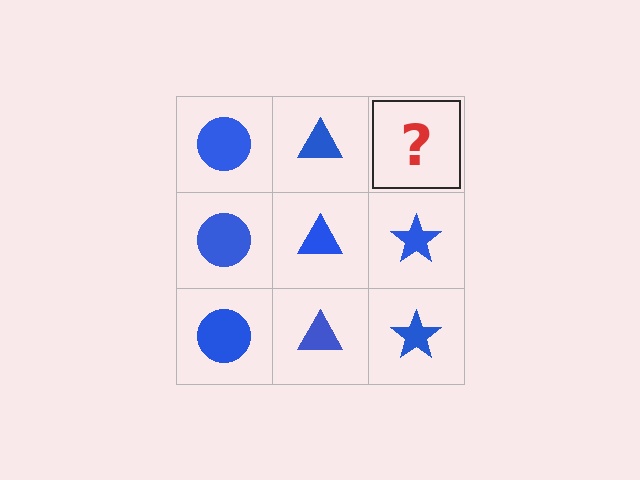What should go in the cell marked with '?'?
The missing cell should contain a blue star.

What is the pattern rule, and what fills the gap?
The rule is that each column has a consistent shape. The gap should be filled with a blue star.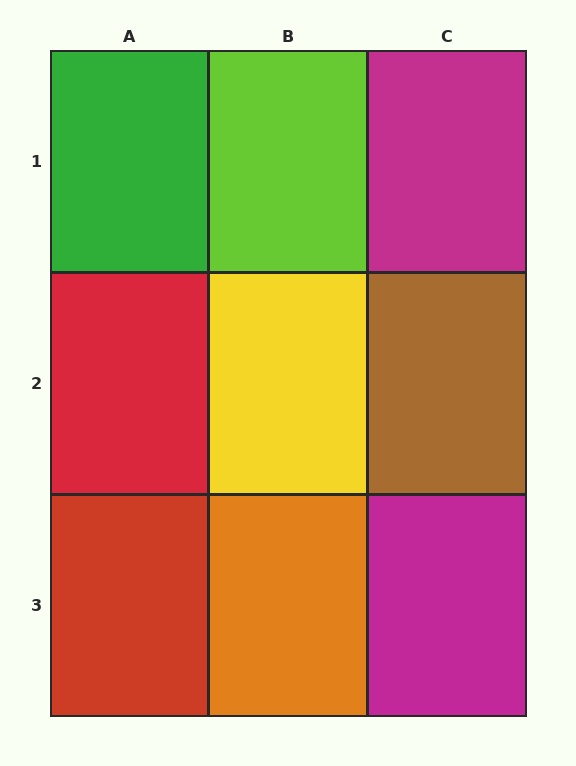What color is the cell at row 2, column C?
Brown.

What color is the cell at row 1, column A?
Green.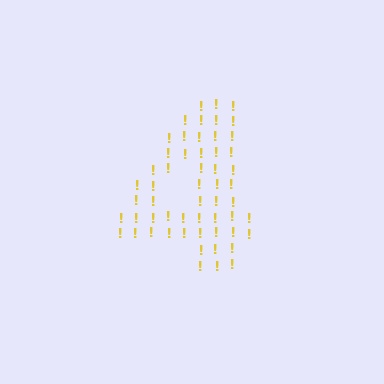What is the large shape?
The large shape is the digit 4.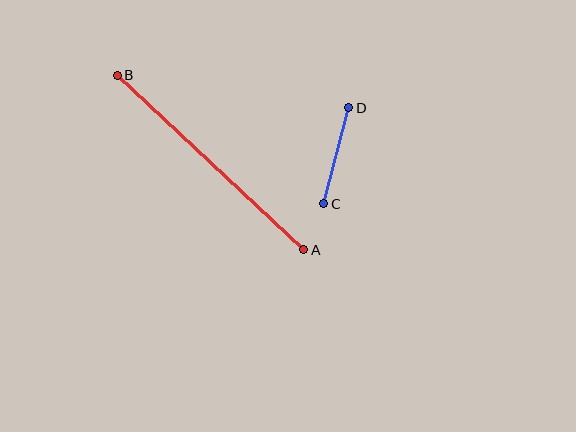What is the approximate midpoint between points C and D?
The midpoint is at approximately (336, 156) pixels.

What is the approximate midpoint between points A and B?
The midpoint is at approximately (211, 163) pixels.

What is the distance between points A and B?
The distance is approximately 256 pixels.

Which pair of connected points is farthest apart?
Points A and B are farthest apart.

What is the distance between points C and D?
The distance is approximately 99 pixels.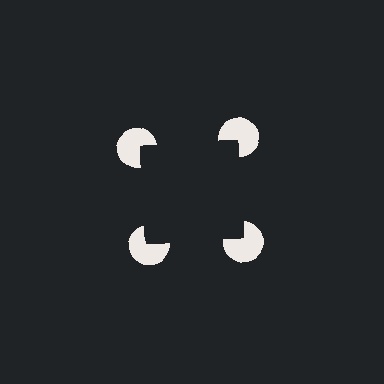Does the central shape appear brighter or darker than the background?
It typically appears slightly darker than the background, even though no actual brightness change is drawn.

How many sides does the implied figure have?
4 sides.